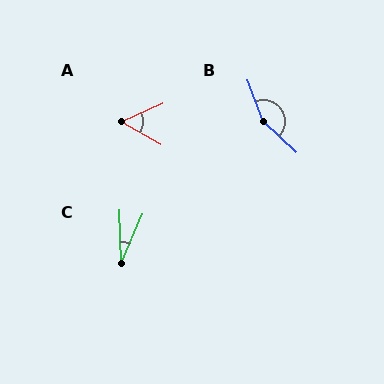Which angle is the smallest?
C, at approximately 25 degrees.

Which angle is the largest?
B, at approximately 154 degrees.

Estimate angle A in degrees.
Approximately 53 degrees.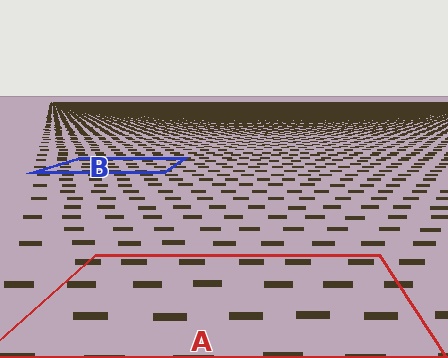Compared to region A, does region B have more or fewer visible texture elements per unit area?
Region B has more texture elements per unit area — they are packed more densely because it is farther away.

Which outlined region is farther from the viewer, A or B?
Region B is farther from the viewer — the texture elements inside it appear smaller and more densely packed.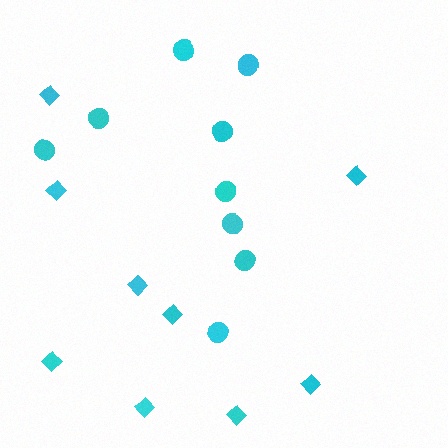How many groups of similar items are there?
There are 2 groups: one group of circles (9) and one group of diamonds (9).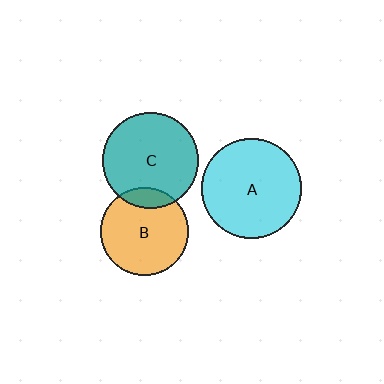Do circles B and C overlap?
Yes.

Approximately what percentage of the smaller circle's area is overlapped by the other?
Approximately 15%.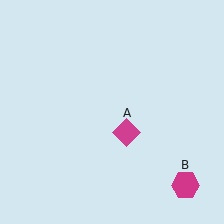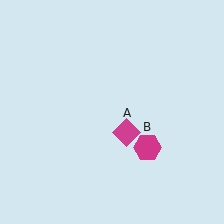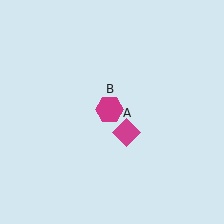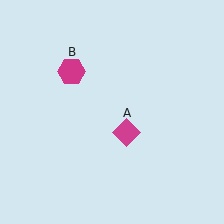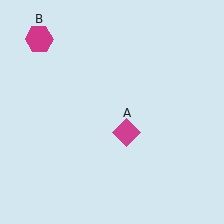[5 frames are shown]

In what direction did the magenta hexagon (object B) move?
The magenta hexagon (object B) moved up and to the left.